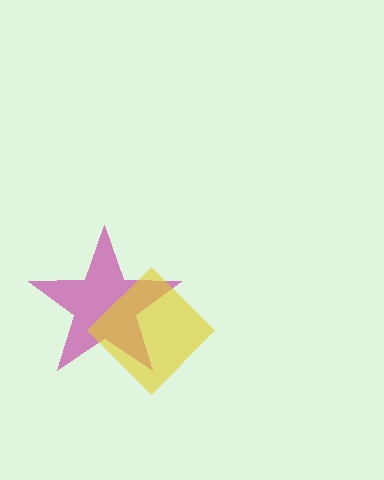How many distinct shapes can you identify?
There are 2 distinct shapes: a magenta star, a yellow diamond.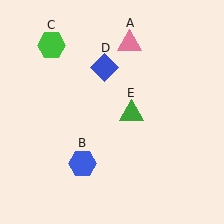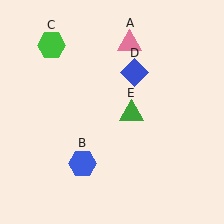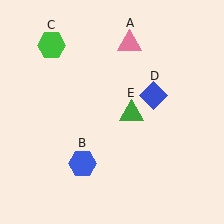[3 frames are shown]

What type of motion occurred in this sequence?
The blue diamond (object D) rotated clockwise around the center of the scene.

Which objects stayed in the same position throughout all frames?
Pink triangle (object A) and blue hexagon (object B) and green hexagon (object C) and green triangle (object E) remained stationary.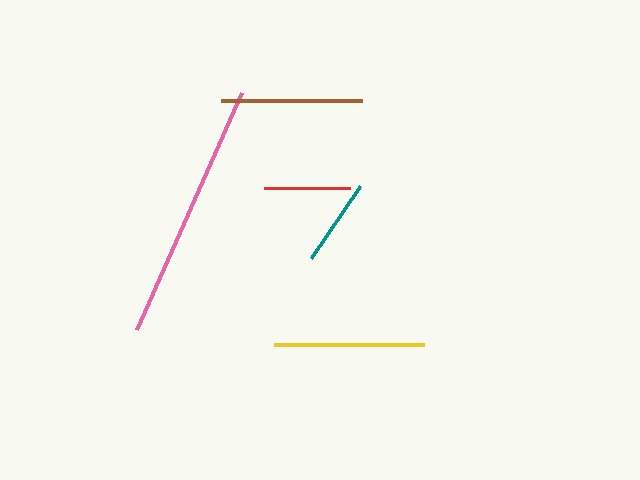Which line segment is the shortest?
The teal line is the shortest at approximately 87 pixels.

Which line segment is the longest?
The pink line is the longest at approximately 259 pixels.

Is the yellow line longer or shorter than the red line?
The yellow line is longer than the red line.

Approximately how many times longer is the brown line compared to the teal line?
The brown line is approximately 1.6 times the length of the teal line.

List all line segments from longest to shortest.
From longest to shortest: pink, yellow, brown, red, teal.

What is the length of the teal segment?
The teal segment is approximately 87 pixels long.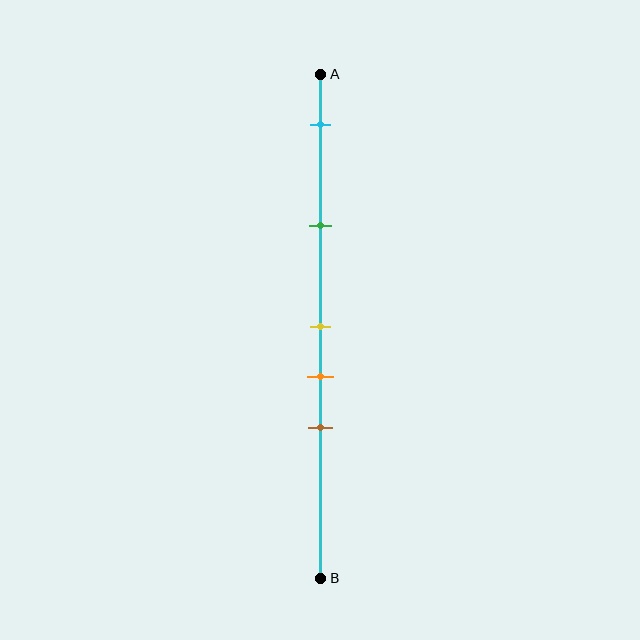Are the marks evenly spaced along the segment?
No, the marks are not evenly spaced.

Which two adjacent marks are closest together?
The yellow and orange marks are the closest adjacent pair.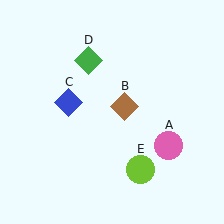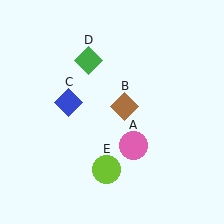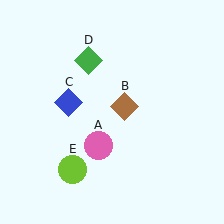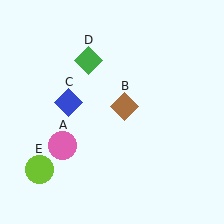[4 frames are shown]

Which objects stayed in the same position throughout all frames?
Brown diamond (object B) and blue diamond (object C) and green diamond (object D) remained stationary.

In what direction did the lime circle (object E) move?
The lime circle (object E) moved left.